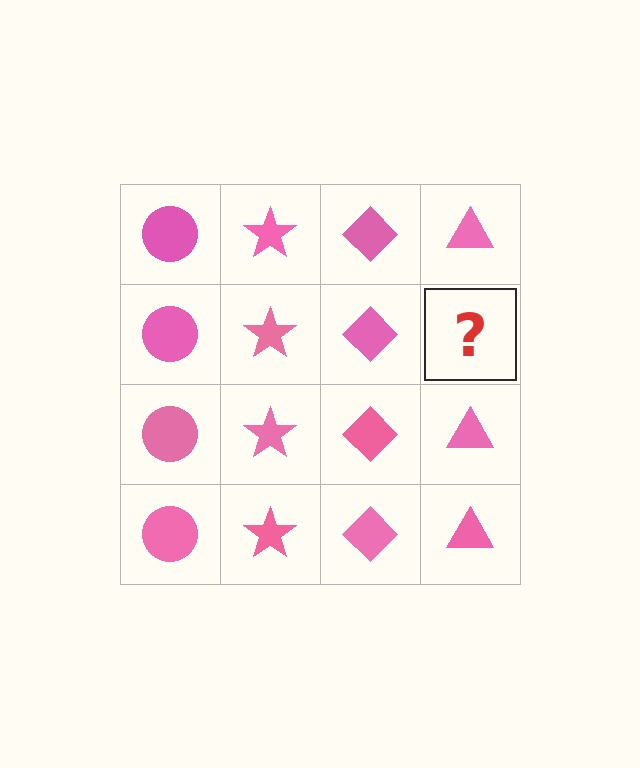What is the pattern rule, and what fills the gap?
The rule is that each column has a consistent shape. The gap should be filled with a pink triangle.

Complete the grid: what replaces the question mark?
The question mark should be replaced with a pink triangle.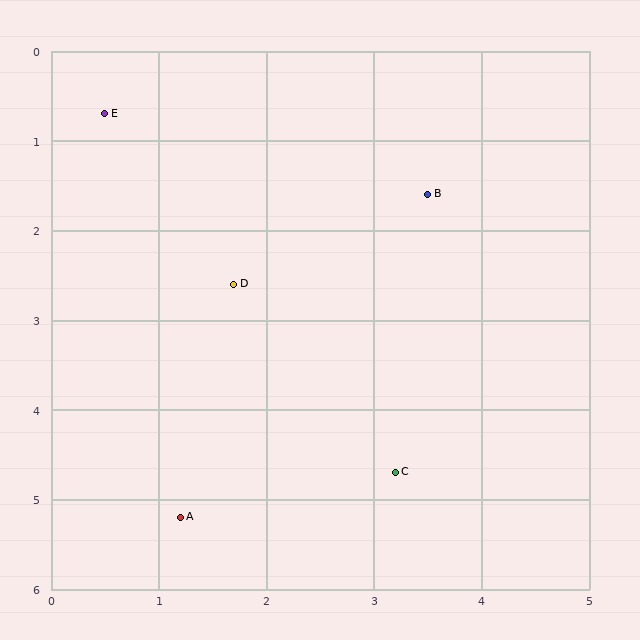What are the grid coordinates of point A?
Point A is at approximately (1.2, 5.2).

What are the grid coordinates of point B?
Point B is at approximately (3.5, 1.6).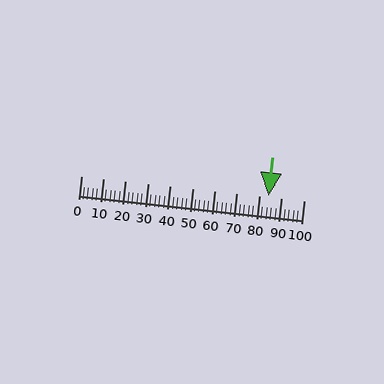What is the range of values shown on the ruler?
The ruler shows values from 0 to 100.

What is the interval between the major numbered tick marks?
The major tick marks are spaced 10 units apart.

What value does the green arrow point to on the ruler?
The green arrow points to approximately 84.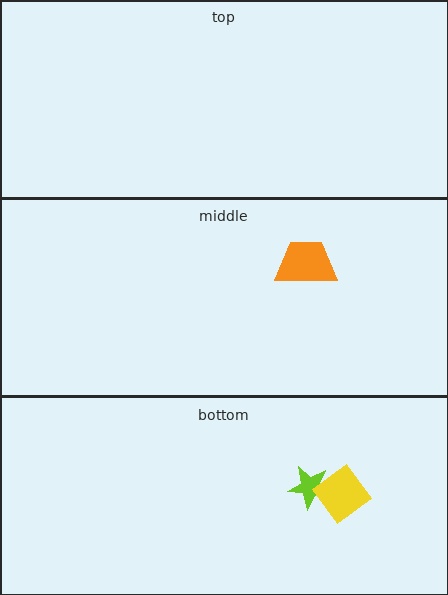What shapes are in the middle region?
The orange trapezoid.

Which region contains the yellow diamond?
The bottom region.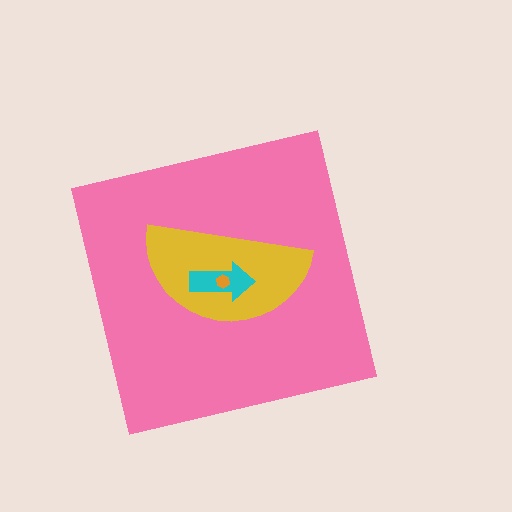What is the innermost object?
The orange hexagon.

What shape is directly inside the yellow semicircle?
The cyan arrow.